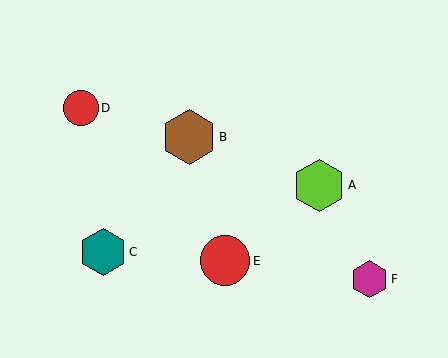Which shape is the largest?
The brown hexagon (labeled B) is the largest.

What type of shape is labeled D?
Shape D is a red circle.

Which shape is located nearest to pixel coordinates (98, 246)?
The teal hexagon (labeled C) at (103, 252) is nearest to that location.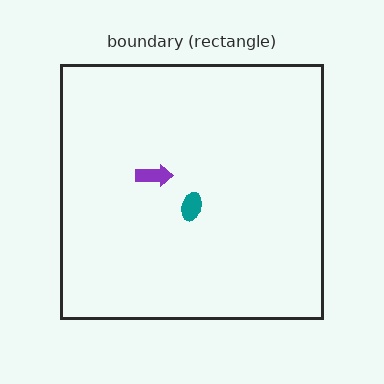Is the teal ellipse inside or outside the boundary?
Inside.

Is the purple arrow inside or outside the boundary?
Inside.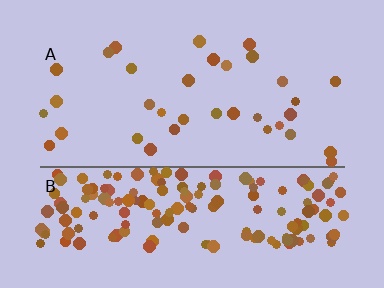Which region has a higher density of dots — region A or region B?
B (the bottom).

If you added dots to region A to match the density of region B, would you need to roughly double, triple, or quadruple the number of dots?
Approximately quadruple.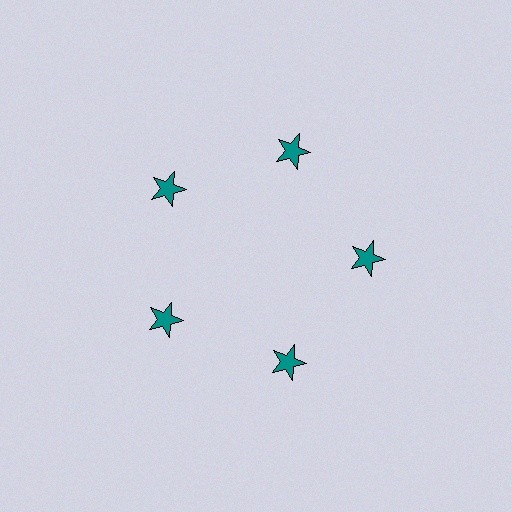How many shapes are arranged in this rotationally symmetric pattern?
There are 5 shapes, arranged in 5 groups of 1.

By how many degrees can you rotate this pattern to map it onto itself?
The pattern maps onto itself every 72 degrees of rotation.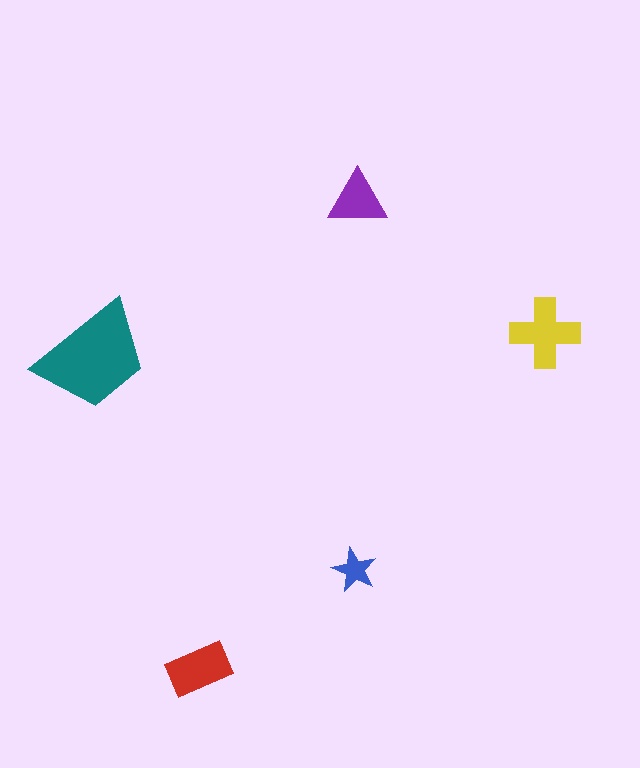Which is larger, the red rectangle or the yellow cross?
The yellow cross.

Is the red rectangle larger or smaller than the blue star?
Larger.